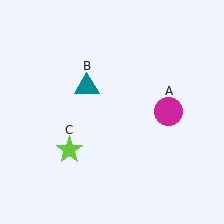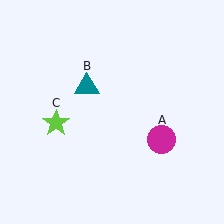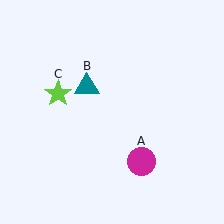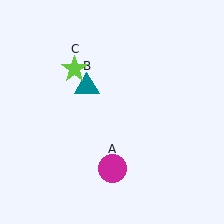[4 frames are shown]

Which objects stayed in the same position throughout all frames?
Teal triangle (object B) remained stationary.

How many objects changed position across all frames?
2 objects changed position: magenta circle (object A), lime star (object C).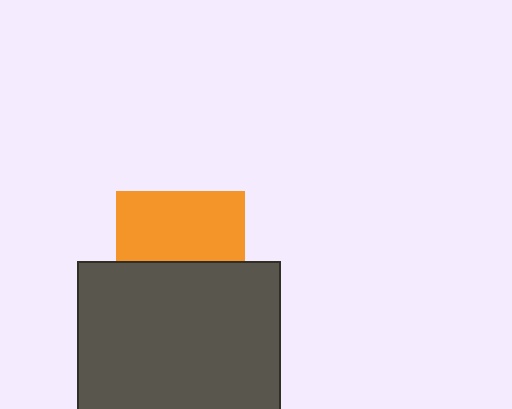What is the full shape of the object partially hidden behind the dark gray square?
The partially hidden object is an orange square.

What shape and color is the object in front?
The object in front is a dark gray square.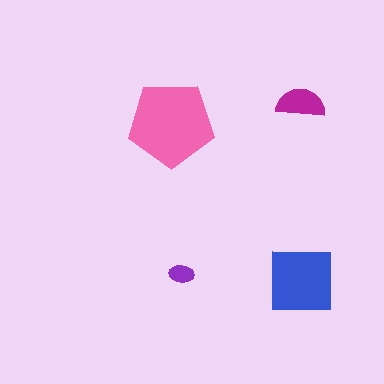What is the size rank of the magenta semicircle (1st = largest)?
3rd.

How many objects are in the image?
There are 4 objects in the image.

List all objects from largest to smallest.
The pink pentagon, the blue square, the magenta semicircle, the purple ellipse.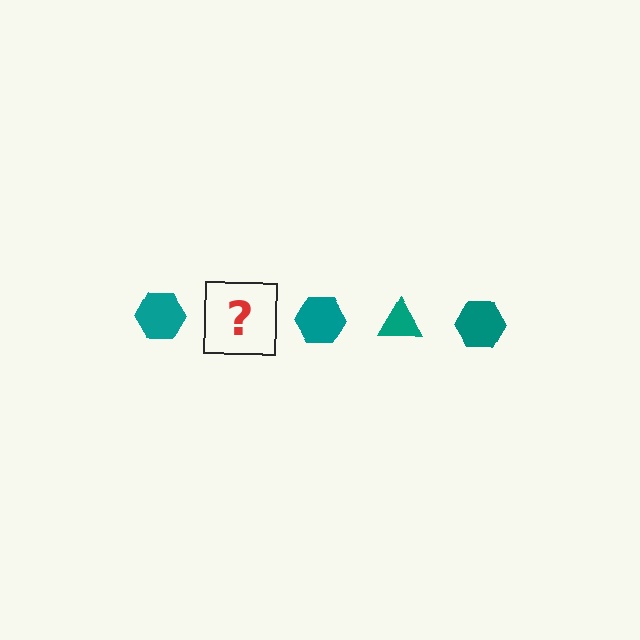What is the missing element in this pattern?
The missing element is a teal triangle.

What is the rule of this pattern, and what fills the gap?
The rule is that the pattern cycles through hexagon, triangle shapes in teal. The gap should be filled with a teal triangle.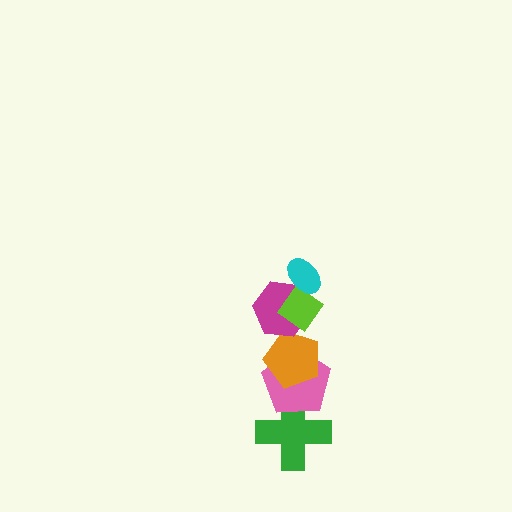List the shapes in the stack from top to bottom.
From top to bottom: the cyan ellipse, the lime diamond, the magenta hexagon, the orange pentagon, the pink pentagon, the green cross.